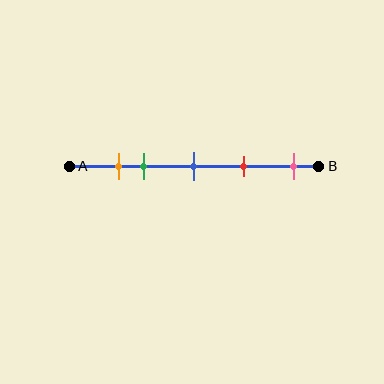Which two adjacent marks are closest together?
The orange and green marks are the closest adjacent pair.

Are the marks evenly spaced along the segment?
No, the marks are not evenly spaced.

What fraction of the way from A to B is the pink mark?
The pink mark is approximately 90% (0.9) of the way from A to B.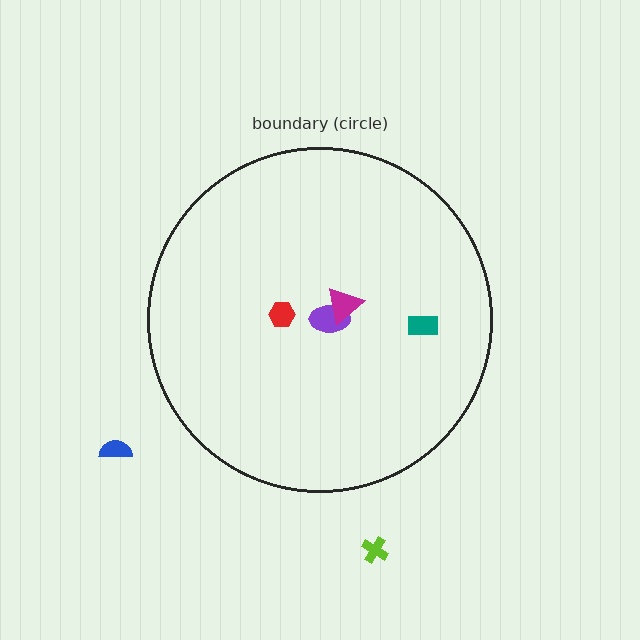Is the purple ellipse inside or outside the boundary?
Inside.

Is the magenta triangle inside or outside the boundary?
Inside.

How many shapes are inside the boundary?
4 inside, 2 outside.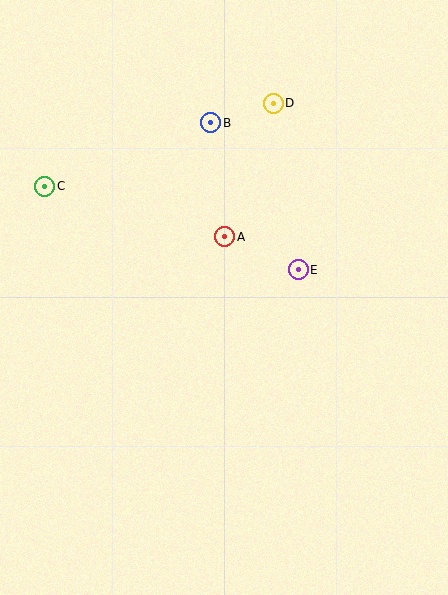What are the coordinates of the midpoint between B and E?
The midpoint between B and E is at (254, 196).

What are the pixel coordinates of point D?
Point D is at (273, 103).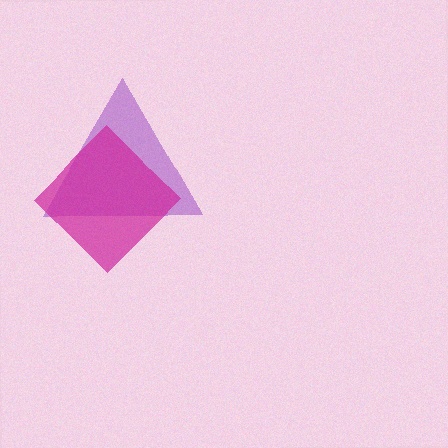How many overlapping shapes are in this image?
There are 2 overlapping shapes in the image.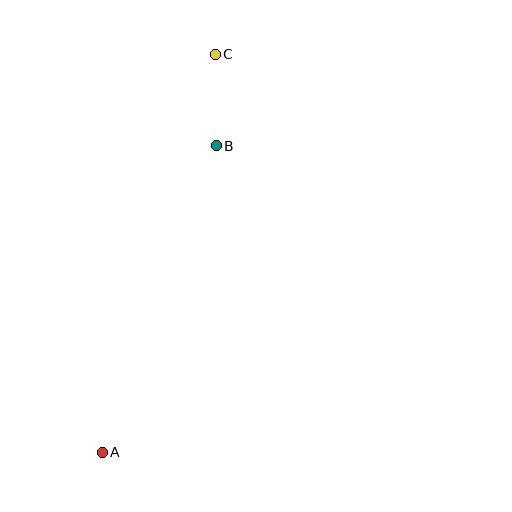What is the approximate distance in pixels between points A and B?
The distance between A and B is approximately 327 pixels.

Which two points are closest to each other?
Points B and C are closest to each other.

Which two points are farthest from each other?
Points A and C are farthest from each other.